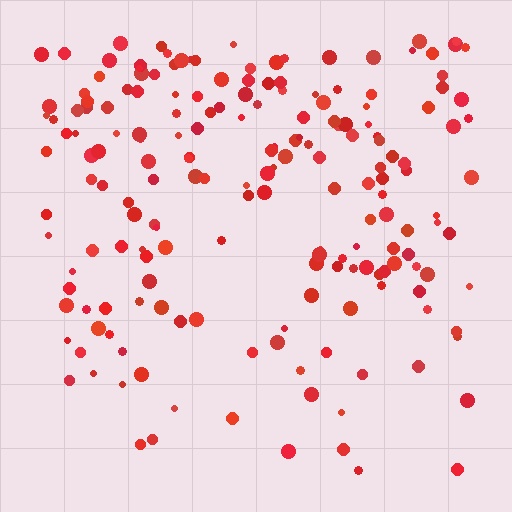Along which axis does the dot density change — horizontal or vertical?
Vertical.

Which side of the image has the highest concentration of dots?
The top.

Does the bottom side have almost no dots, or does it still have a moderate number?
Still a moderate number, just noticeably fewer than the top.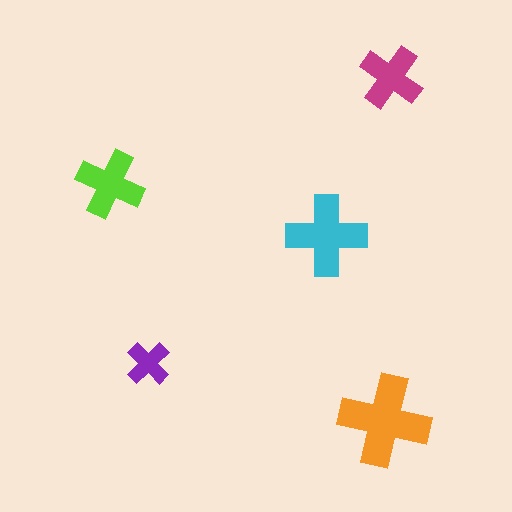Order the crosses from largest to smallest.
the orange one, the cyan one, the lime one, the magenta one, the purple one.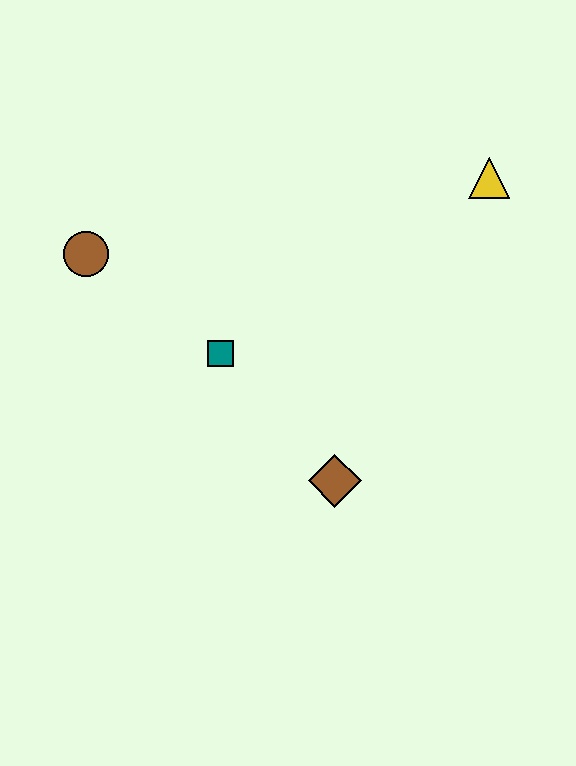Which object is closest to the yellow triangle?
The teal square is closest to the yellow triangle.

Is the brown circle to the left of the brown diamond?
Yes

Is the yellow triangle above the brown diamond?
Yes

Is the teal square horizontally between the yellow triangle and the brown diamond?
No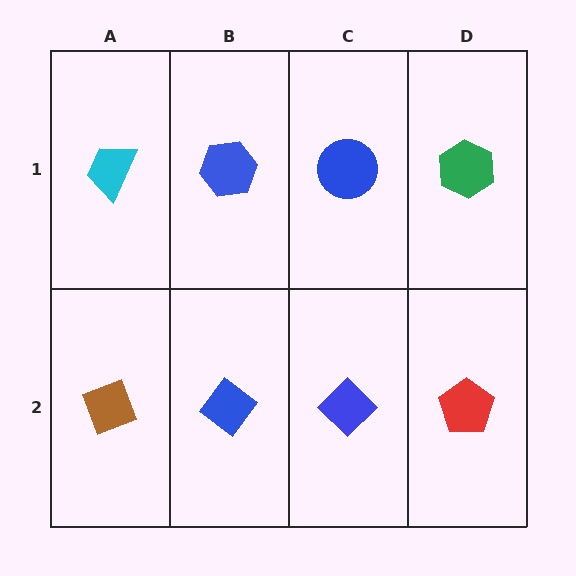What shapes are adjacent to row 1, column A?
A brown diamond (row 2, column A), a blue hexagon (row 1, column B).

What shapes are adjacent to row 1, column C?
A blue diamond (row 2, column C), a blue hexagon (row 1, column B), a green hexagon (row 1, column D).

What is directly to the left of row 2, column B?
A brown diamond.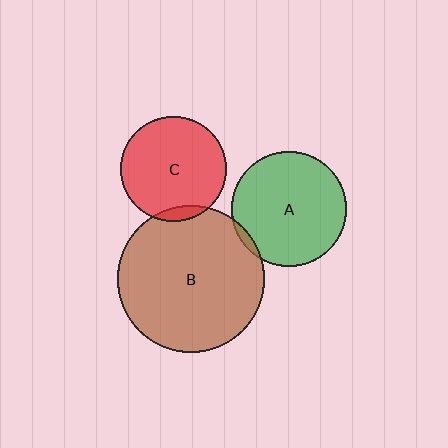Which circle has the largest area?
Circle B (brown).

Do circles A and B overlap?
Yes.